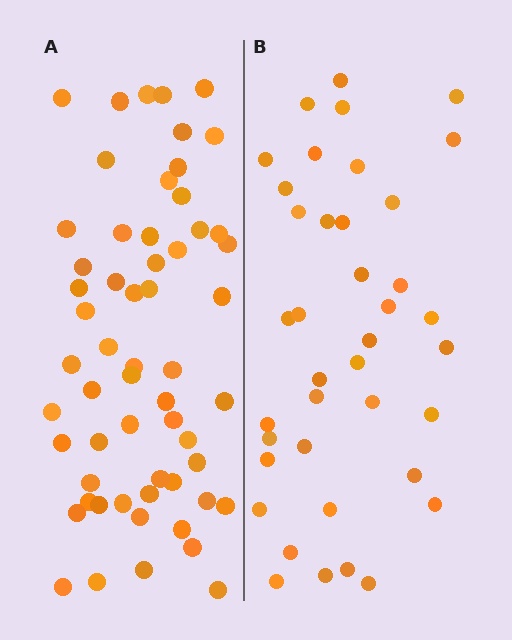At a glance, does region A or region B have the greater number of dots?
Region A (the left region) has more dots.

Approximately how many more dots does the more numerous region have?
Region A has approximately 20 more dots than region B.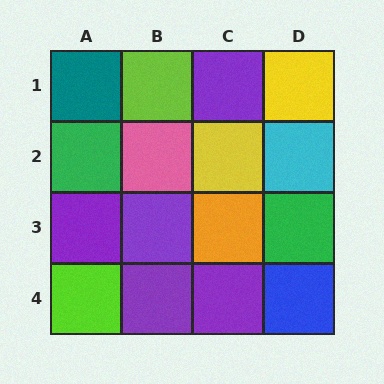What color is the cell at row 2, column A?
Green.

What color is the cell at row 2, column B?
Pink.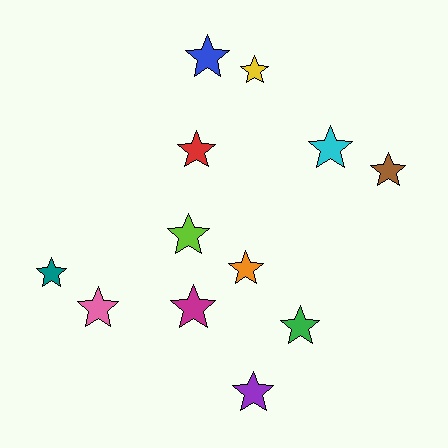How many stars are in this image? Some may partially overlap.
There are 12 stars.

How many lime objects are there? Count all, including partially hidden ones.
There is 1 lime object.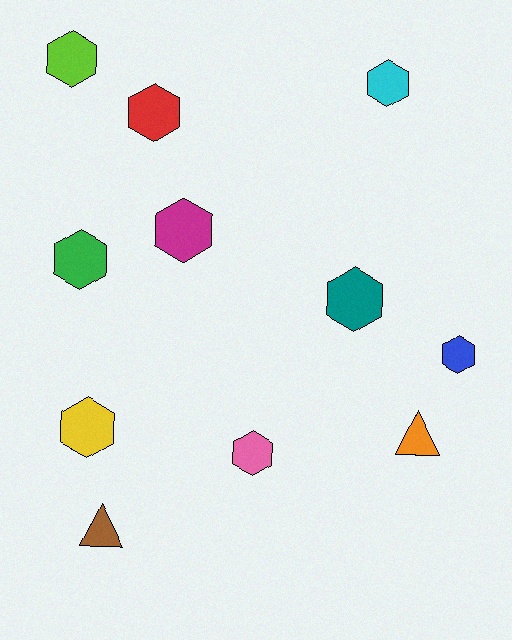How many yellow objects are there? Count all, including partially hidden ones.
There is 1 yellow object.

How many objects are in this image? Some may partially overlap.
There are 11 objects.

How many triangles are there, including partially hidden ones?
There are 2 triangles.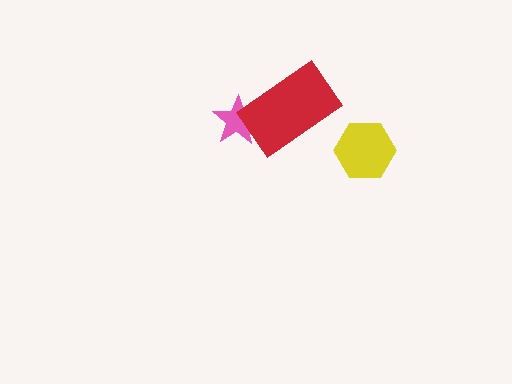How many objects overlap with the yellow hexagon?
0 objects overlap with the yellow hexagon.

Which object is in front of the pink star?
The red rectangle is in front of the pink star.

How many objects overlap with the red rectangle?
1 object overlaps with the red rectangle.